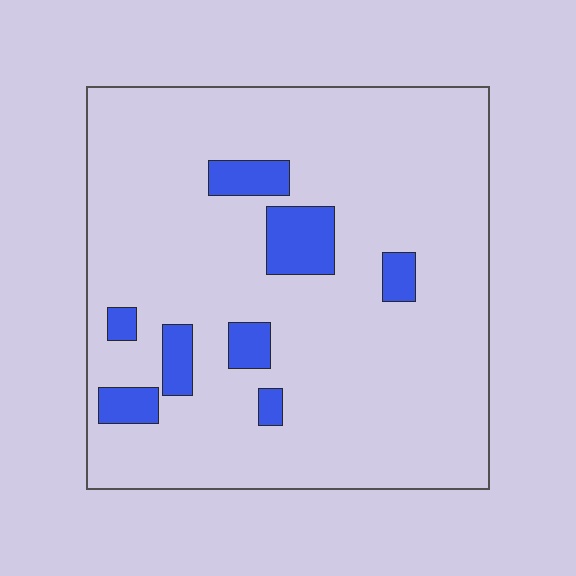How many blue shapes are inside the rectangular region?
8.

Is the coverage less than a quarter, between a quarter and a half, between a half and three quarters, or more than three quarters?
Less than a quarter.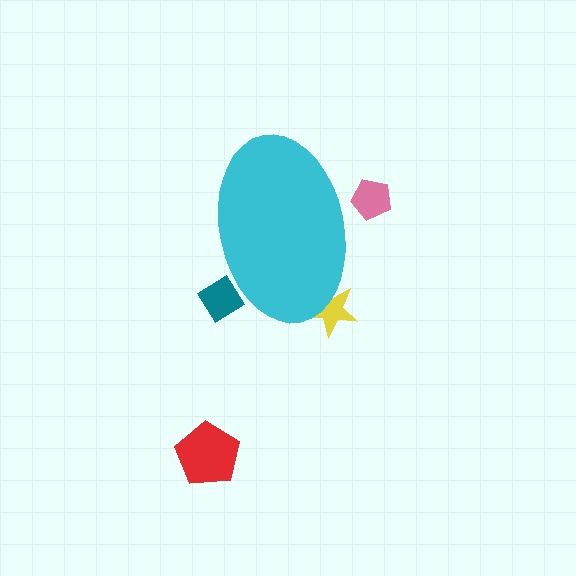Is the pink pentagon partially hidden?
Yes, the pink pentagon is partially hidden behind the cyan ellipse.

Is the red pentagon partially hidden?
No, the red pentagon is fully visible.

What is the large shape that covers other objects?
A cyan ellipse.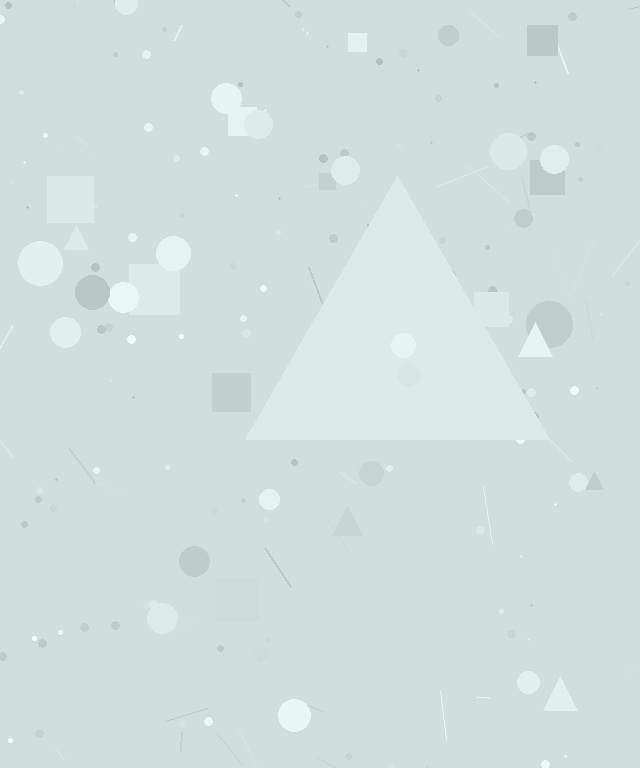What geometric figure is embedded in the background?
A triangle is embedded in the background.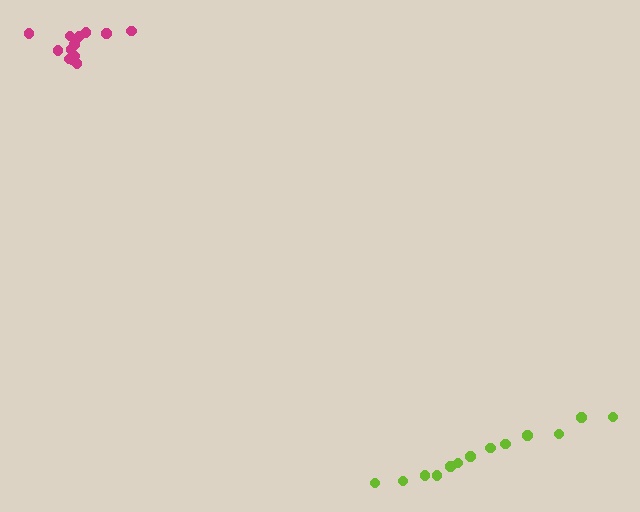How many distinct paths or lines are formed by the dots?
There are 2 distinct paths.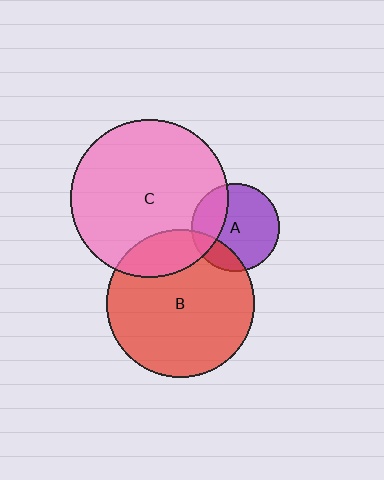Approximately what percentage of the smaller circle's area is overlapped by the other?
Approximately 20%.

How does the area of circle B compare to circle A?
Approximately 2.8 times.